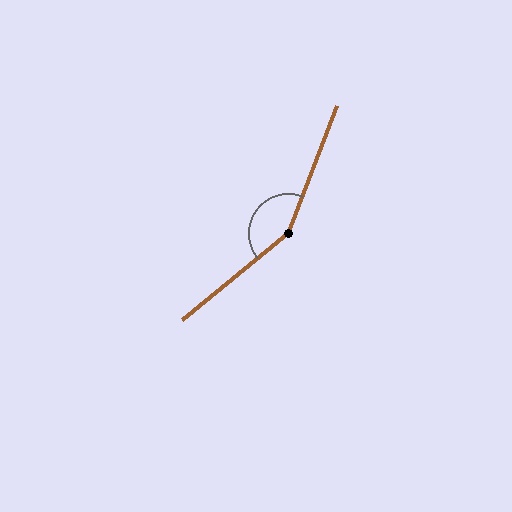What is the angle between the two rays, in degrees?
Approximately 151 degrees.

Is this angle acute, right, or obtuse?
It is obtuse.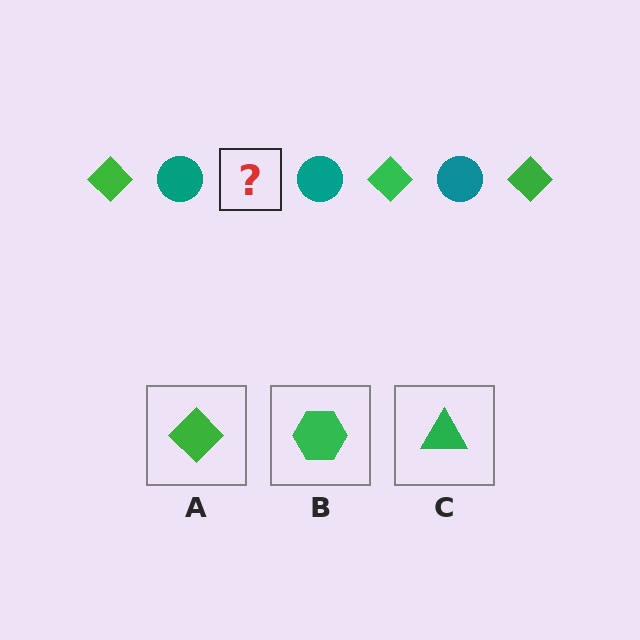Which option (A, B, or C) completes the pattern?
A.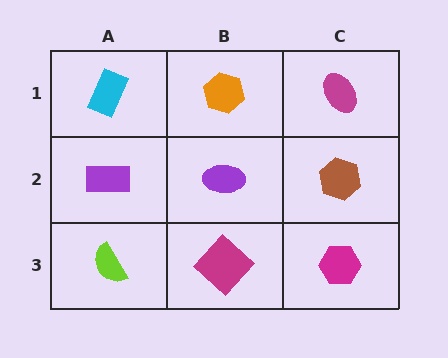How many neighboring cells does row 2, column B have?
4.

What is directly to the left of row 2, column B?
A purple rectangle.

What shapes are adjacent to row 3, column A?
A purple rectangle (row 2, column A), a magenta diamond (row 3, column B).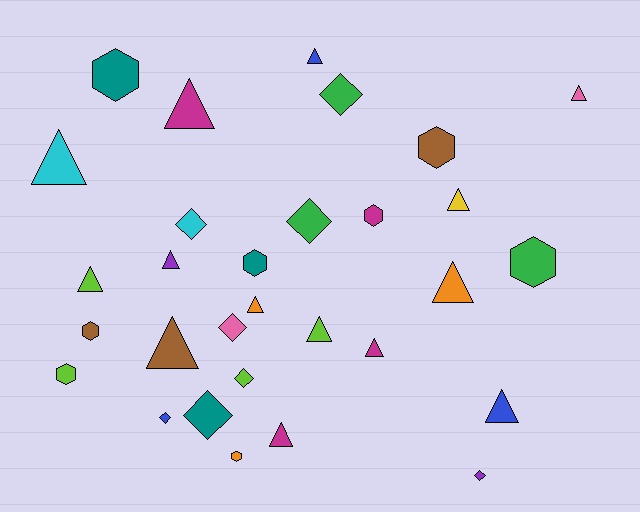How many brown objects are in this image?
There are 3 brown objects.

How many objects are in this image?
There are 30 objects.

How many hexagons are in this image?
There are 8 hexagons.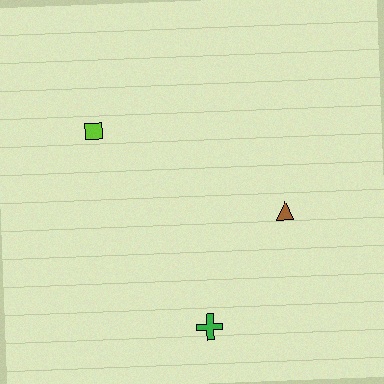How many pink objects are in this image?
There are no pink objects.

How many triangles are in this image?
There is 1 triangle.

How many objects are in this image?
There are 3 objects.